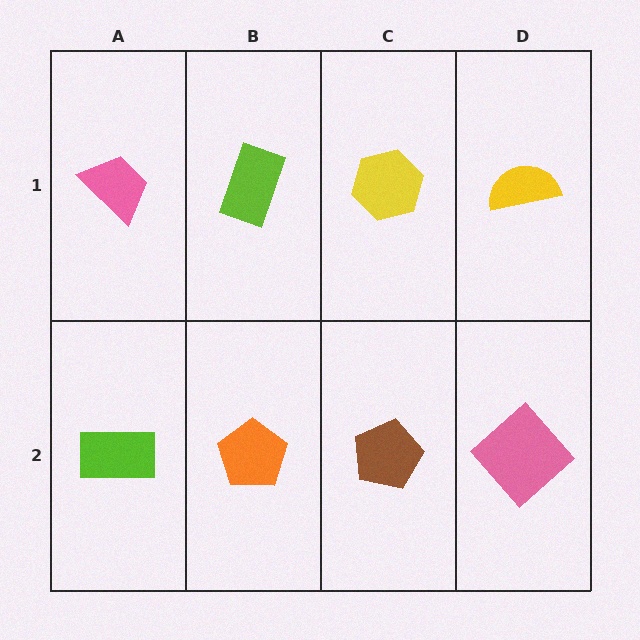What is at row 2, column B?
An orange pentagon.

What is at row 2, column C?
A brown pentagon.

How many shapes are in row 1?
4 shapes.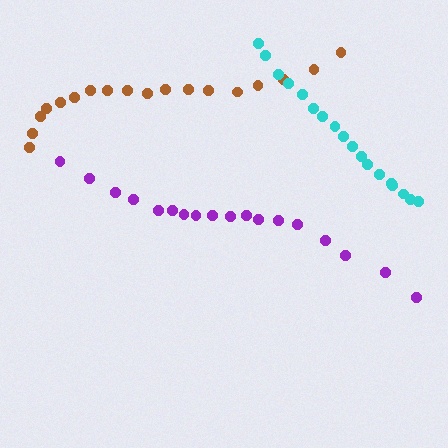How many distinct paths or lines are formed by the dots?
There are 3 distinct paths.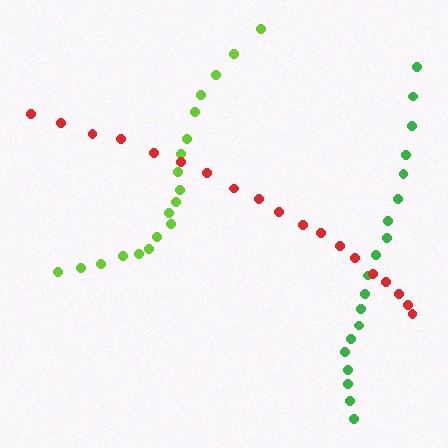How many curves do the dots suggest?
There are 3 distinct paths.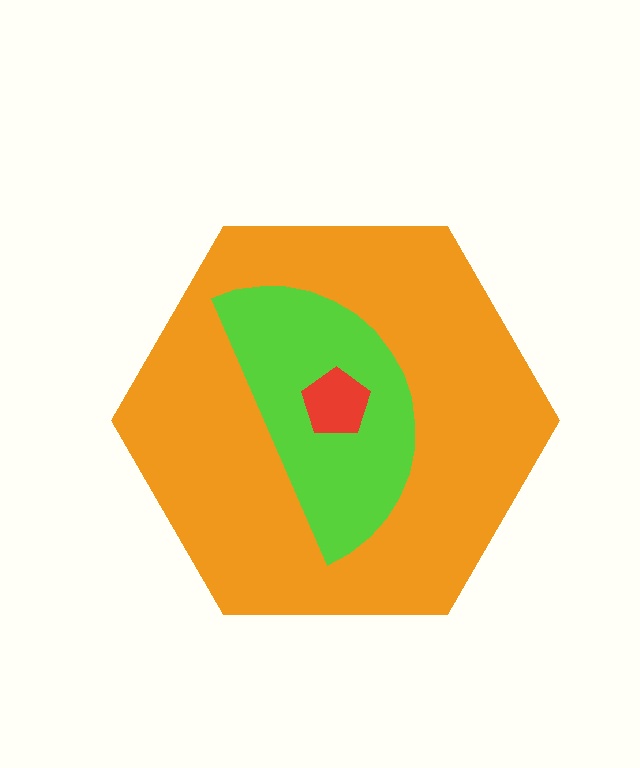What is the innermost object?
The red pentagon.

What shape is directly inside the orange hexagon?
The lime semicircle.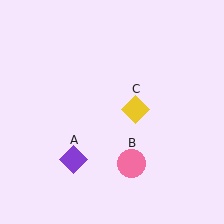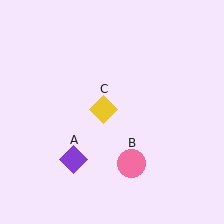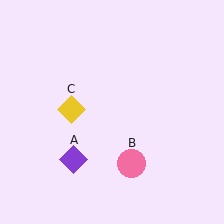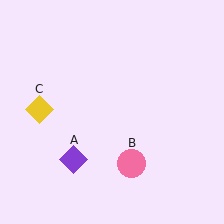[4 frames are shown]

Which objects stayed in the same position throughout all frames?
Purple diamond (object A) and pink circle (object B) remained stationary.